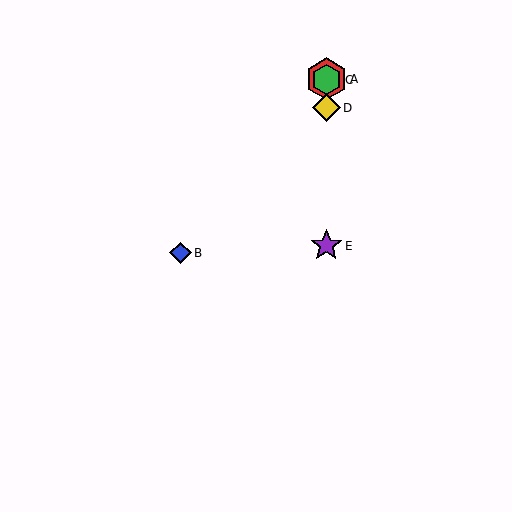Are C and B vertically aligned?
No, C is at x≈326 and B is at x≈180.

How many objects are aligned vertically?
4 objects (A, C, D, E) are aligned vertically.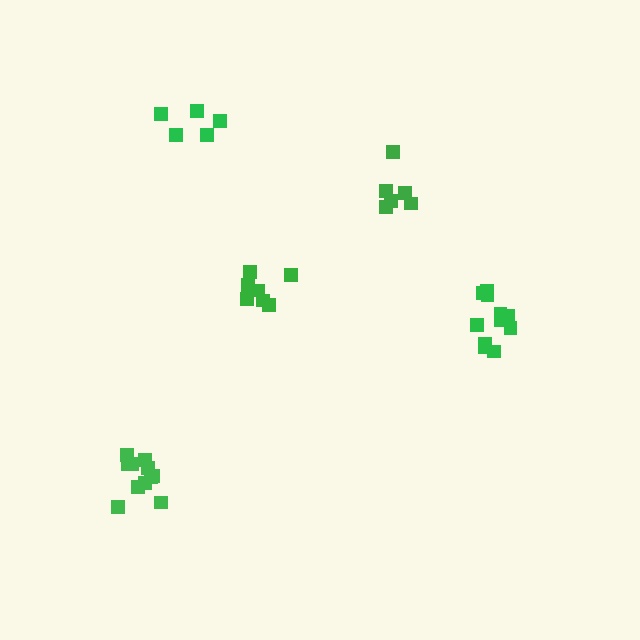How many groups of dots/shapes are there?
There are 5 groups.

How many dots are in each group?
Group 1: 7 dots, Group 2: 5 dots, Group 3: 11 dots, Group 4: 6 dots, Group 5: 11 dots (40 total).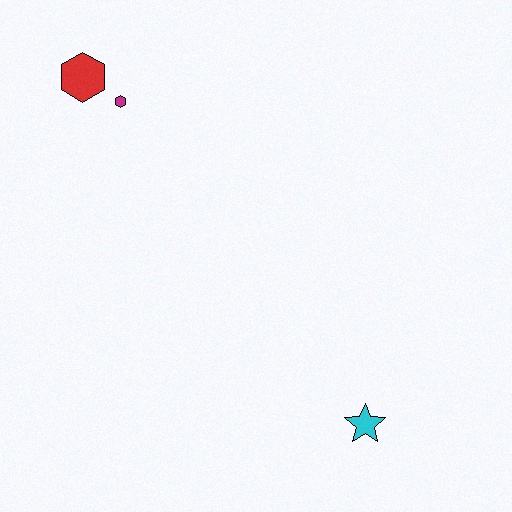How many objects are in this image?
There are 3 objects.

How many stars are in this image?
There is 1 star.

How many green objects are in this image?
There are no green objects.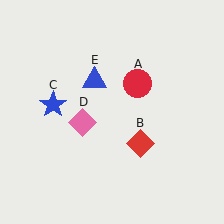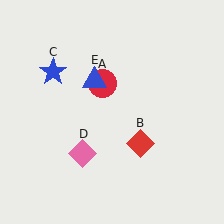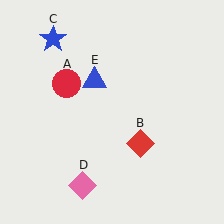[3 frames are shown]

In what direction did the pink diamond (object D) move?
The pink diamond (object D) moved down.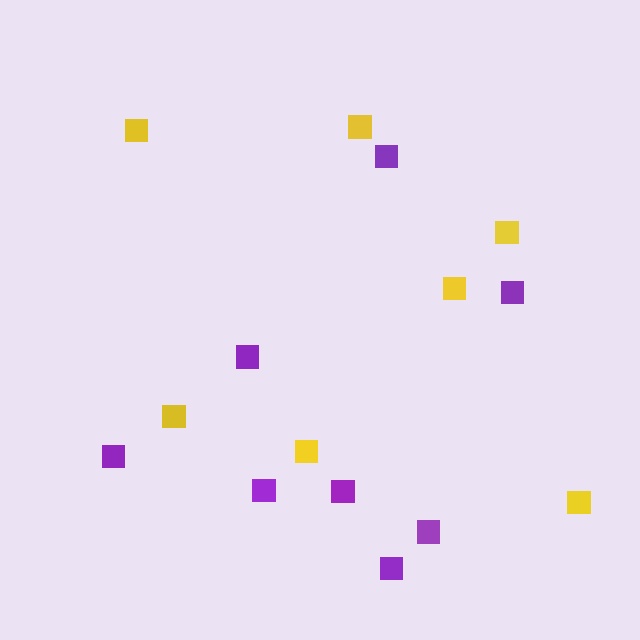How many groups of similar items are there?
There are 2 groups: one group of yellow squares (7) and one group of purple squares (8).